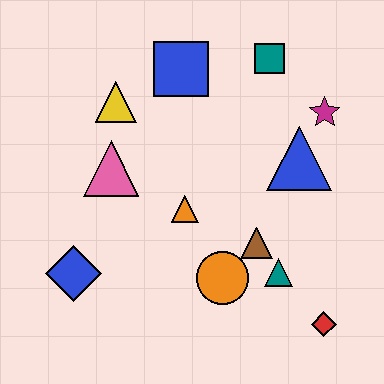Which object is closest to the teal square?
The magenta star is closest to the teal square.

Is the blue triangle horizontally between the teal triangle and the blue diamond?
No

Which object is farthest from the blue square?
The red diamond is farthest from the blue square.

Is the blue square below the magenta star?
No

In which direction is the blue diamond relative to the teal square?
The blue diamond is below the teal square.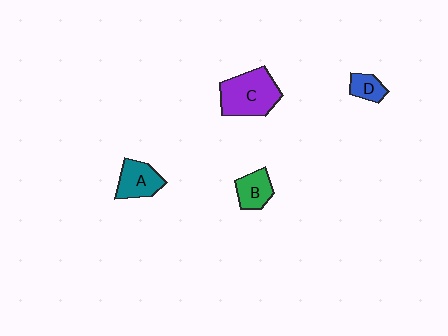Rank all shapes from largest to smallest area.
From largest to smallest: C (purple), A (teal), B (green), D (blue).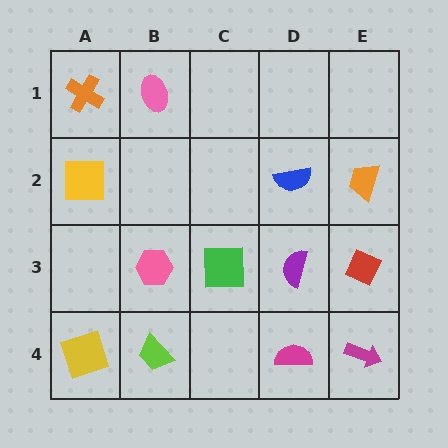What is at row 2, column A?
A yellow square.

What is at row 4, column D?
A magenta semicircle.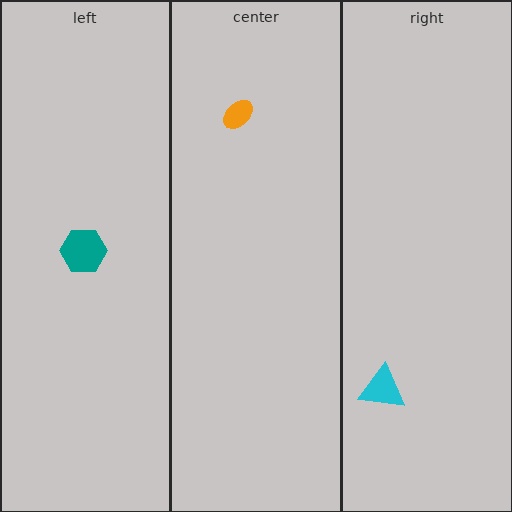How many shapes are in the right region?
1.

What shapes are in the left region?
The teal hexagon.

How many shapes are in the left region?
1.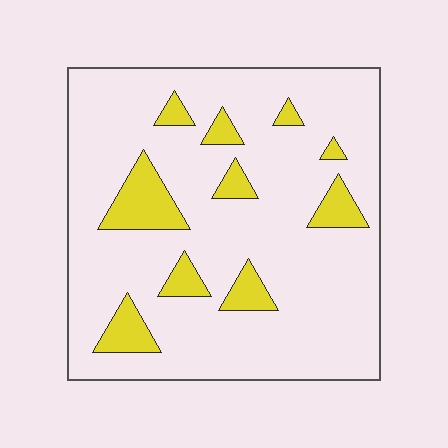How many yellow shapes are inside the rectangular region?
10.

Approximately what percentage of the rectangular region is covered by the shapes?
Approximately 15%.